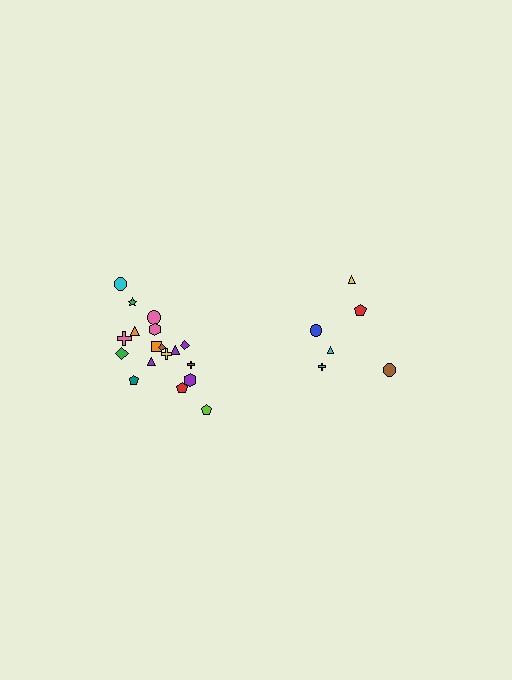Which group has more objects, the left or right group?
The left group.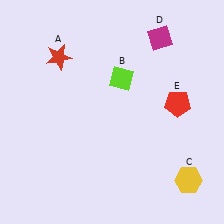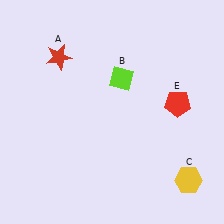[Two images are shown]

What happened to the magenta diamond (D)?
The magenta diamond (D) was removed in Image 2. It was in the top-right area of Image 1.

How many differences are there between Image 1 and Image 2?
There is 1 difference between the two images.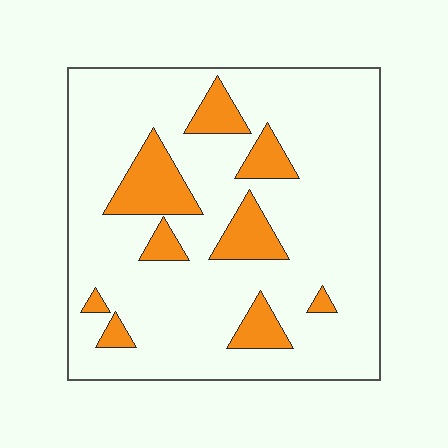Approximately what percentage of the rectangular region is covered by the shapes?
Approximately 15%.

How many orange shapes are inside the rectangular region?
9.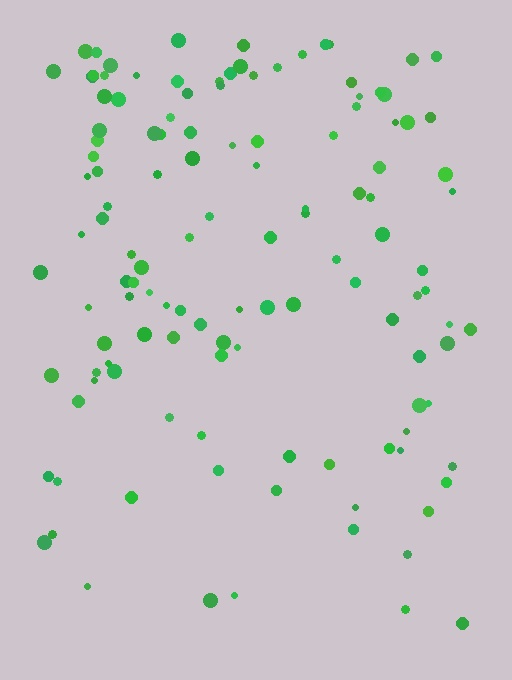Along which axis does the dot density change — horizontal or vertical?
Vertical.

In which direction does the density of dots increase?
From bottom to top, with the top side densest.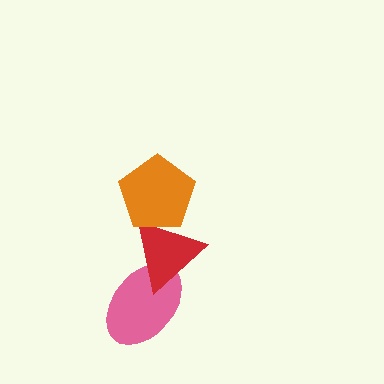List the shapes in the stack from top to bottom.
From top to bottom: the orange pentagon, the red triangle, the pink ellipse.